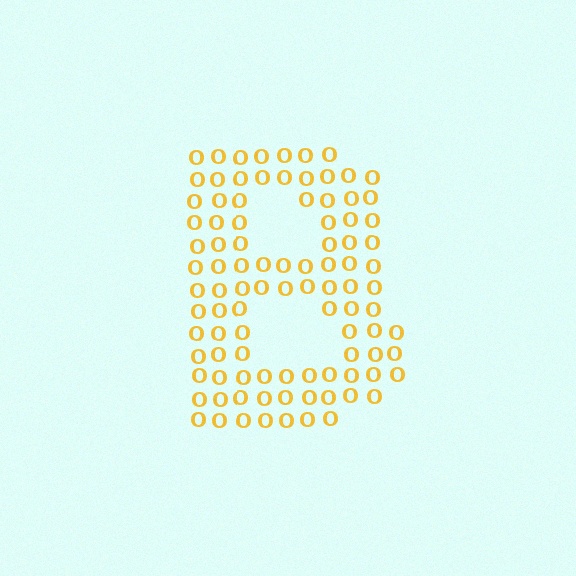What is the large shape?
The large shape is the letter B.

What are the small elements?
The small elements are letter O's.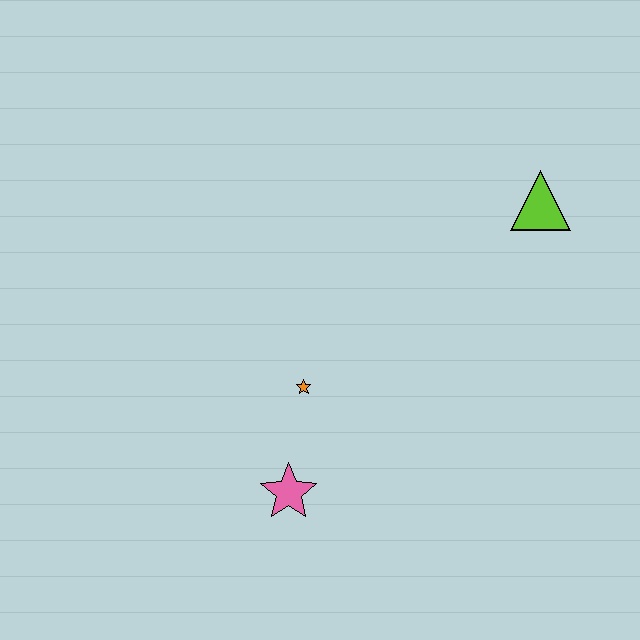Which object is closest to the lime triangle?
The orange star is closest to the lime triangle.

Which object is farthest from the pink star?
The lime triangle is farthest from the pink star.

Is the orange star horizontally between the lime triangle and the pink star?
Yes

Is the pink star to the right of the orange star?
No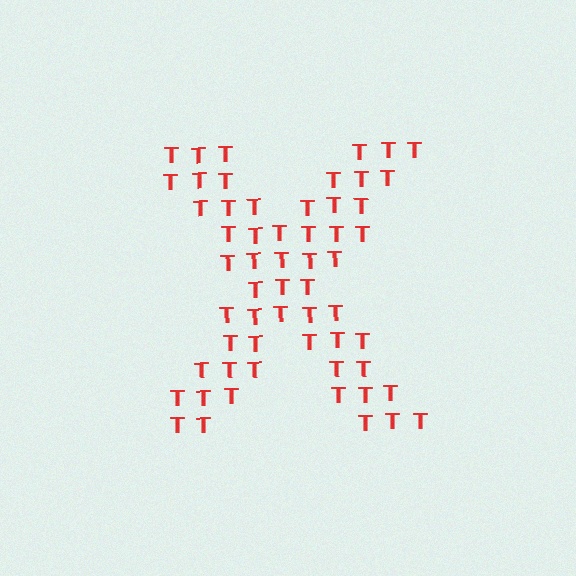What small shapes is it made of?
It is made of small letter T's.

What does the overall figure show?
The overall figure shows the letter X.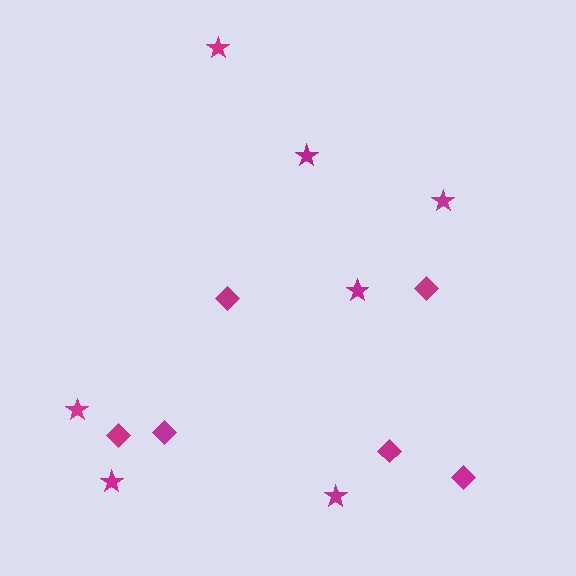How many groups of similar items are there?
There are 2 groups: one group of diamonds (6) and one group of stars (7).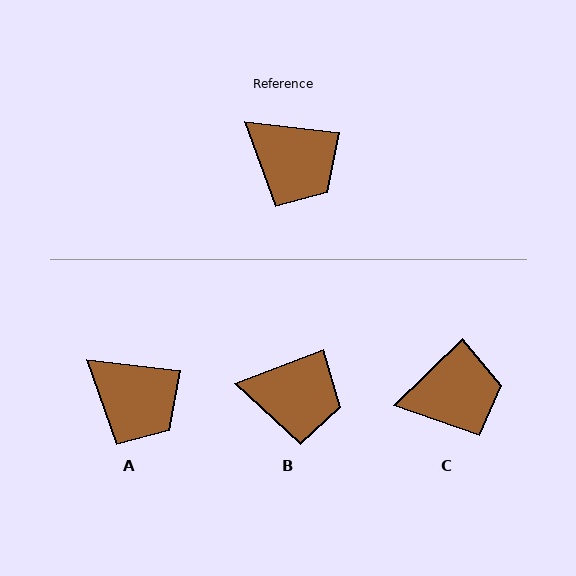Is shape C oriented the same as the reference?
No, it is off by about 51 degrees.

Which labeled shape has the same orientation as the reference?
A.